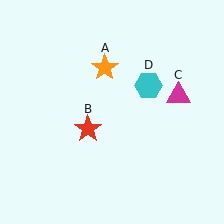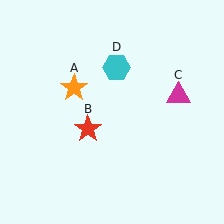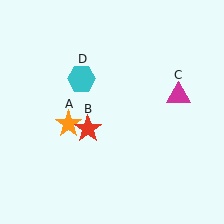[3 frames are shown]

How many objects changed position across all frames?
2 objects changed position: orange star (object A), cyan hexagon (object D).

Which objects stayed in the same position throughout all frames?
Red star (object B) and magenta triangle (object C) remained stationary.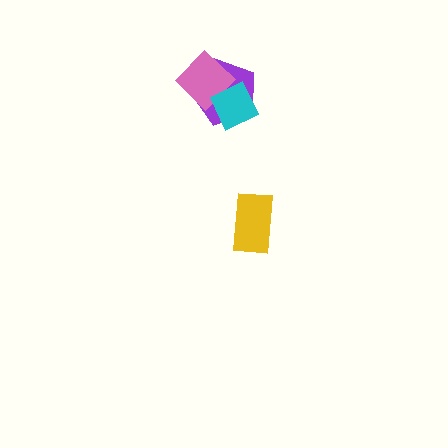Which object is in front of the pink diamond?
The cyan diamond is in front of the pink diamond.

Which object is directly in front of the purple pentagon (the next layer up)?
The pink diamond is directly in front of the purple pentagon.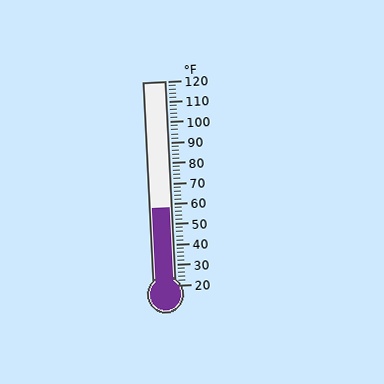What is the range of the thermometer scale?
The thermometer scale ranges from 20°F to 120°F.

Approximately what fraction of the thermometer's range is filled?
The thermometer is filled to approximately 40% of its range.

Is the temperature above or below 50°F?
The temperature is above 50°F.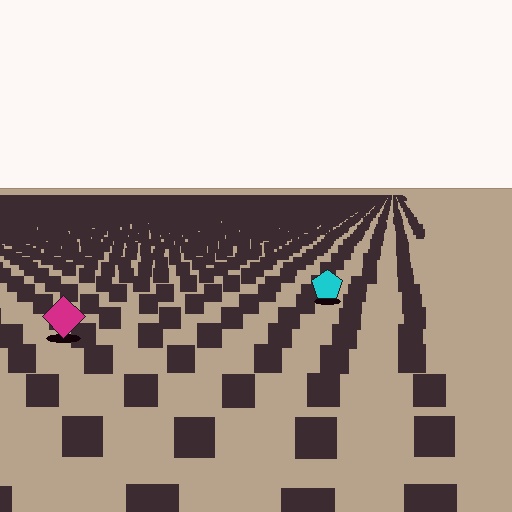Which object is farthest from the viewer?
The cyan pentagon is farthest from the viewer. It appears smaller and the ground texture around it is denser.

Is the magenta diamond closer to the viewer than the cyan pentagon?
Yes. The magenta diamond is closer — you can tell from the texture gradient: the ground texture is coarser near it.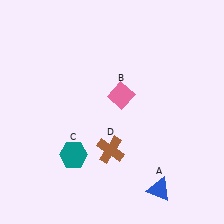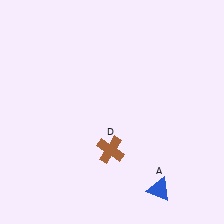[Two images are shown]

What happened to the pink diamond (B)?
The pink diamond (B) was removed in Image 2. It was in the top-right area of Image 1.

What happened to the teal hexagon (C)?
The teal hexagon (C) was removed in Image 2. It was in the bottom-left area of Image 1.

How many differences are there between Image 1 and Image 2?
There are 2 differences between the two images.